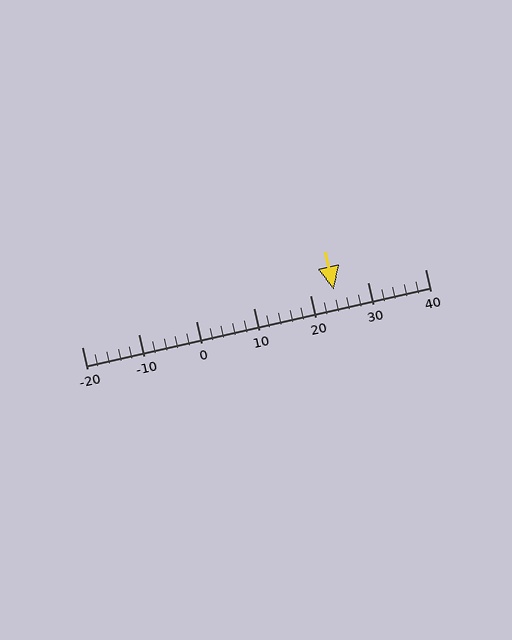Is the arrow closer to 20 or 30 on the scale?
The arrow is closer to 20.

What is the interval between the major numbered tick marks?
The major tick marks are spaced 10 units apart.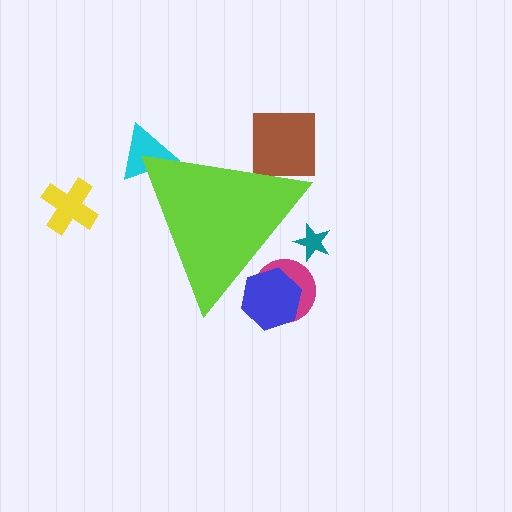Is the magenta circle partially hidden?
Yes, the magenta circle is partially hidden behind the lime triangle.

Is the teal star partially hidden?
Yes, the teal star is partially hidden behind the lime triangle.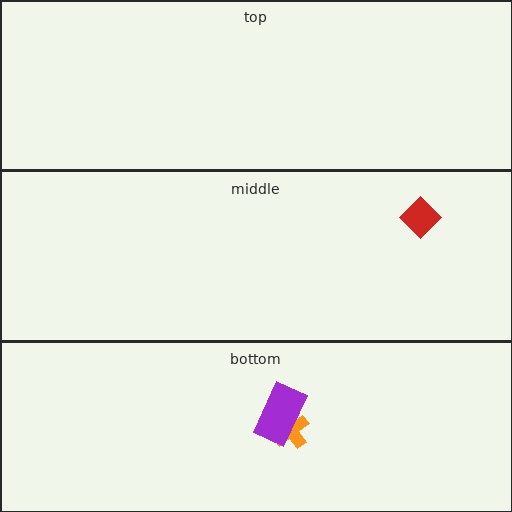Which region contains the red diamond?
The middle region.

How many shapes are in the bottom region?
2.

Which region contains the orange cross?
The bottom region.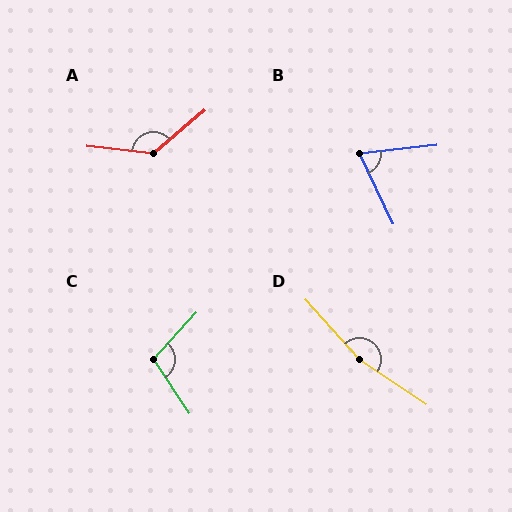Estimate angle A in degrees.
Approximately 133 degrees.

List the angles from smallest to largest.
B (71°), C (104°), A (133°), D (166°).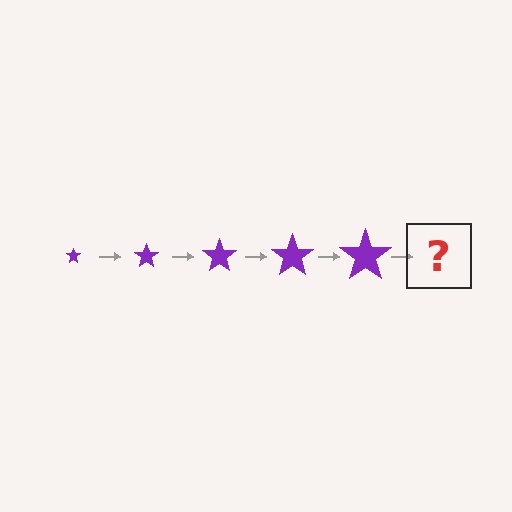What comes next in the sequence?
The next element should be a purple star, larger than the previous one.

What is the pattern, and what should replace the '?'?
The pattern is that the star gets progressively larger each step. The '?' should be a purple star, larger than the previous one.